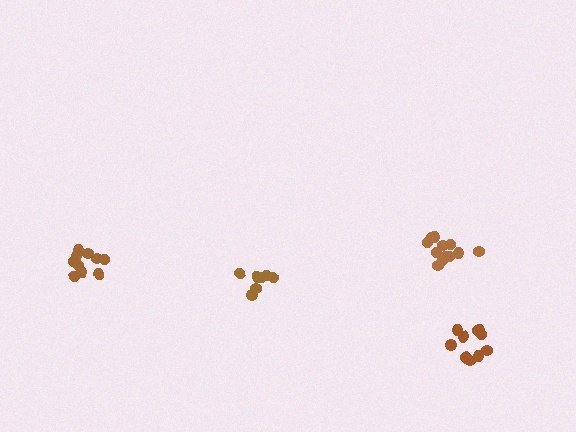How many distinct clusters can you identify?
There are 4 distinct clusters.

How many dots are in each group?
Group 1: 10 dots, Group 2: 7 dots, Group 3: 13 dots, Group 4: 10 dots (40 total).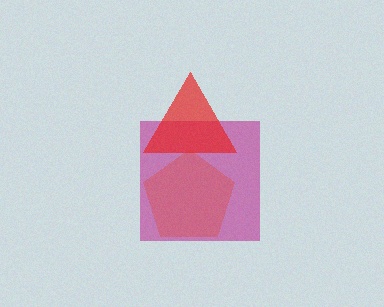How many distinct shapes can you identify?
There are 3 distinct shapes: an orange pentagon, a magenta square, a red triangle.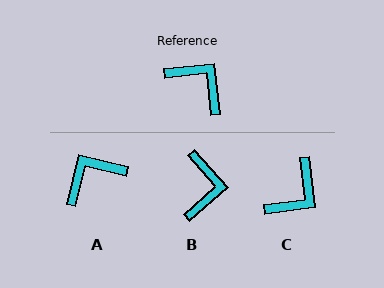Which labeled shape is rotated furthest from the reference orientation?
C, about 89 degrees away.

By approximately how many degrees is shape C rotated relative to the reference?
Approximately 89 degrees clockwise.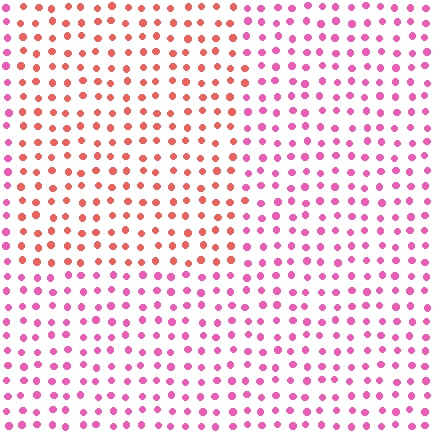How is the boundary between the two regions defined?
The boundary is defined purely by a slight shift in hue (about 39 degrees). Spacing, size, and orientation are identical on both sides.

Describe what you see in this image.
The image is filled with small pink elements in a uniform arrangement. A rectangle-shaped region is visible where the elements are tinted to a slightly different hue, forming a subtle color boundary.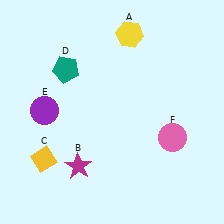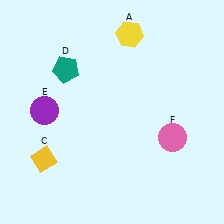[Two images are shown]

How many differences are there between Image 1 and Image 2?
There is 1 difference between the two images.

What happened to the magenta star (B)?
The magenta star (B) was removed in Image 2. It was in the bottom-left area of Image 1.